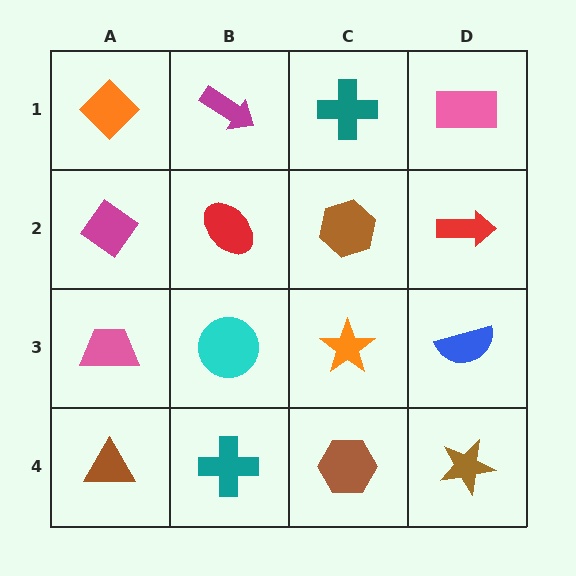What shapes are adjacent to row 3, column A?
A magenta diamond (row 2, column A), a brown triangle (row 4, column A), a cyan circle (row 3, column B).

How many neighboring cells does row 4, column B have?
3.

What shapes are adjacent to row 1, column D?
A red arrow (row 2, column D), a teal cross (row 1, column C).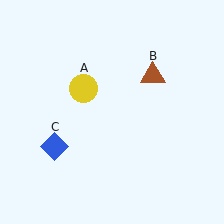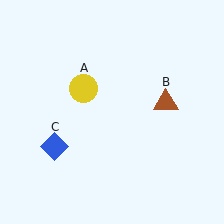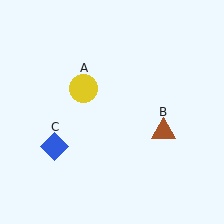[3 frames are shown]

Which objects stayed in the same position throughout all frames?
Yellow circle (object A) and blue diamond (object C) remained stationary.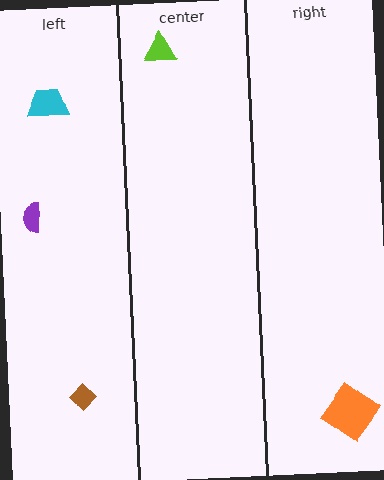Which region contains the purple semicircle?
The left region.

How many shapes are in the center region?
1.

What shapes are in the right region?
The orange diamond.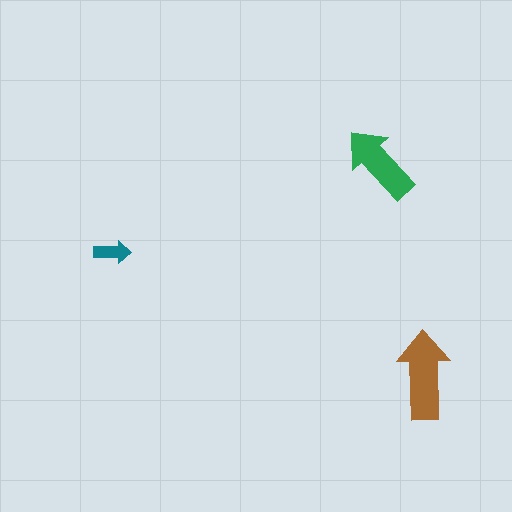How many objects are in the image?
There are 3 objects in the image.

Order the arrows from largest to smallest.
the brown one, the green one, the teal one.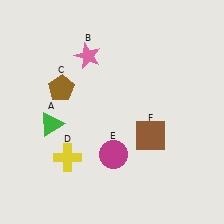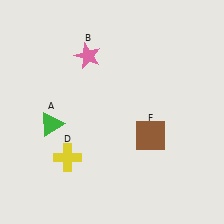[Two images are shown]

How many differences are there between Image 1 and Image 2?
There are 2 differences between the two images.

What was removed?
The magenta circle (E), the brown pentagon (C) were removed in Image 2.